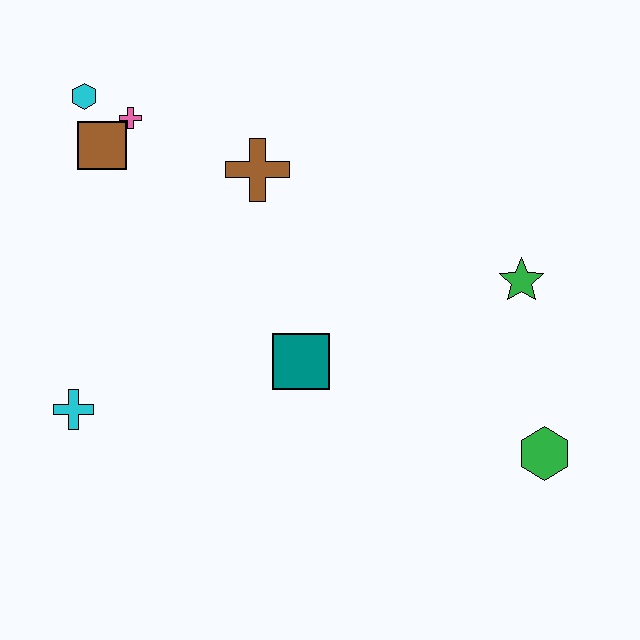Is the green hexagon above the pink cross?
No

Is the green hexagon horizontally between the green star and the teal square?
No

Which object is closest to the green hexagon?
The green star is closest to the green hexagon.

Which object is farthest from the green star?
The cyan hexagon is farthest from the green star.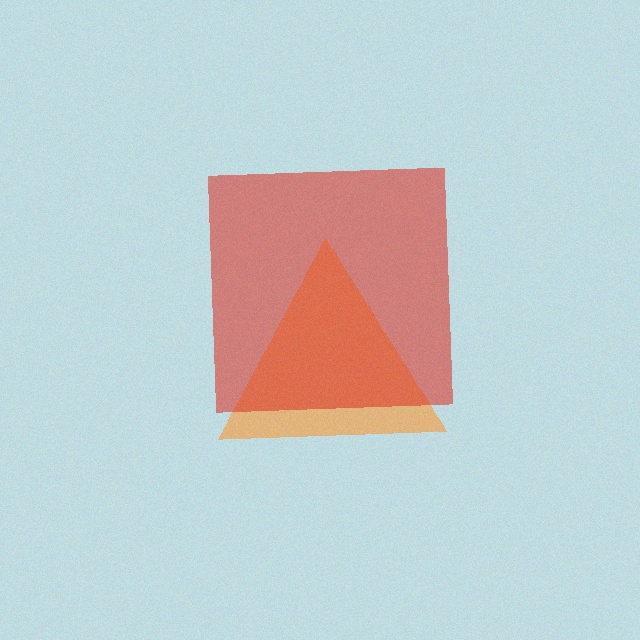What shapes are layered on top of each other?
The layered shapes are: an orange triangle, a red square.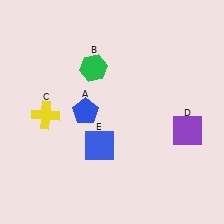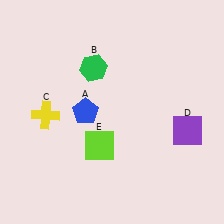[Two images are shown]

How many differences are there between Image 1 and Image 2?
There is 1 difference between the two images.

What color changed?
The square (E) changed from blue in Image 1 to lime in Image 2.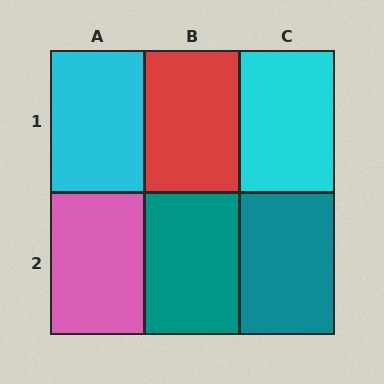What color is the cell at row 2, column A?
Pink.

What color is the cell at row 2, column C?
Teal.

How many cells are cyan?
2 cells are cyan.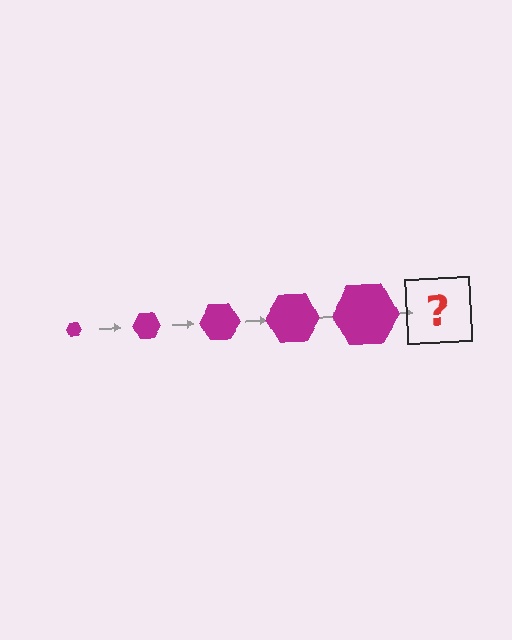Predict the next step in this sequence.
The next step is a magenta hexagon, larger than the previous one.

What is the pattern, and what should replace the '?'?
The pattern is that the hexagon gets progressively larger each step. The '?' should be a magenta hexagon, larger than the previous one.